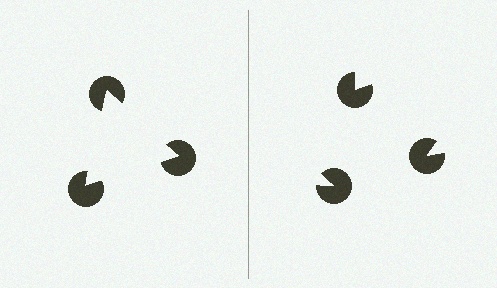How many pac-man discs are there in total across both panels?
6 — 3 on each side.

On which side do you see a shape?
An illusory triangle appears on the left side. On the right side the wedge cuts are rotated, so no coherent shape forms.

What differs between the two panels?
The pac-man discs are positioned identically on both sides; only the wedge orientations differ. On the left they align to a triangle; on the right they are misaligned.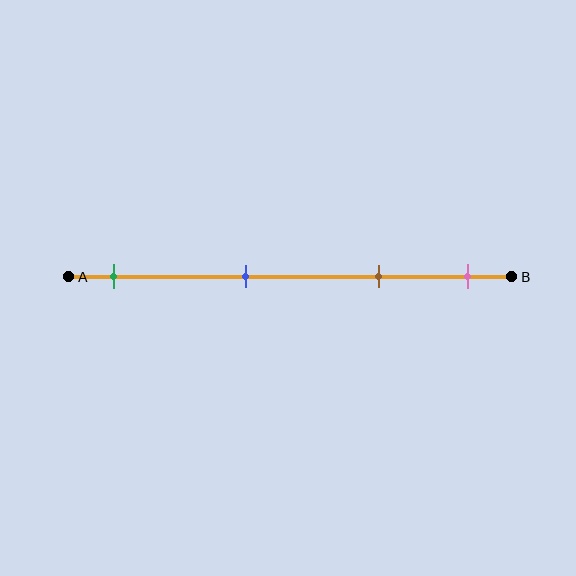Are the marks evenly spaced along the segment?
No, the marks are not evenly spaced.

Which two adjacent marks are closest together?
The brown and pink marks are the closest adjacent pair.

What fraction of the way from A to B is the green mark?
The green mark is approximately 10% (0.1) of the way from A to B.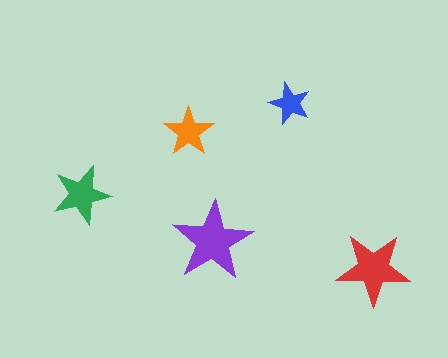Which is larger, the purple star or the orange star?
The purple one.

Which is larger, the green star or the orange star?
The green one.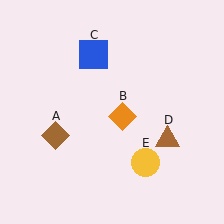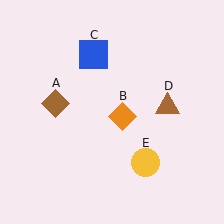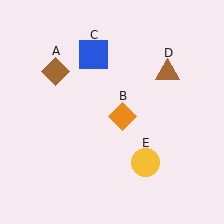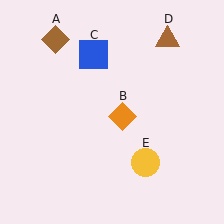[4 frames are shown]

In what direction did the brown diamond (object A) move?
The brown diamond (object A) moved up.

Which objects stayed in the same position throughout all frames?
Orange diamond (object B) and blue square (object C) and yellow circle (object E) remained stationary.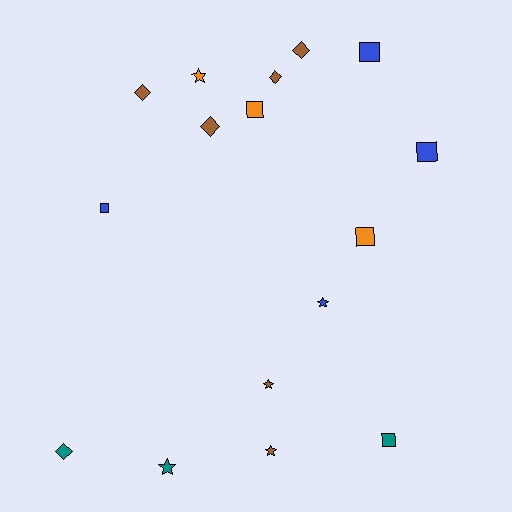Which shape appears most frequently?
Square, with 6 objects.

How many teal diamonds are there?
There is 1 teal diamond.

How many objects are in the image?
There are 16 objects.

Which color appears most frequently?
Brown, with 6 objects.